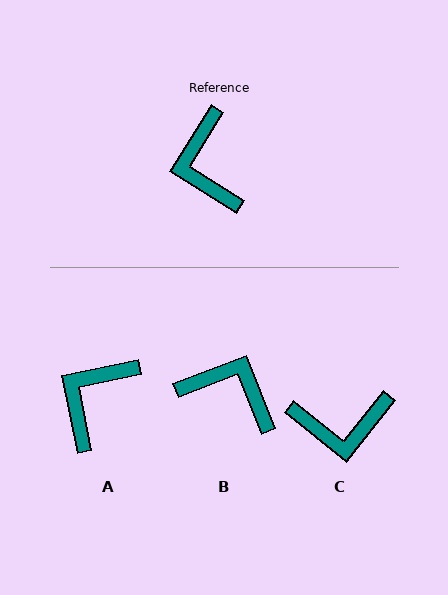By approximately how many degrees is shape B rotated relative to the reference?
Approximately 127 degrees clockwise.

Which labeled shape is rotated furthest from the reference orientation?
B, about 127 degrees away.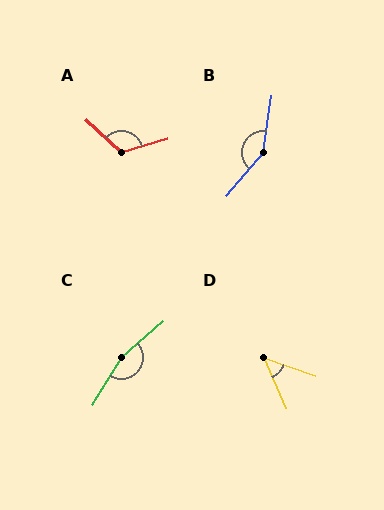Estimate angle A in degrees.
Approximately 120 degrees.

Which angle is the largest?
C, at approximately 163 degrees.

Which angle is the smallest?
D, at approximately 47 degrees.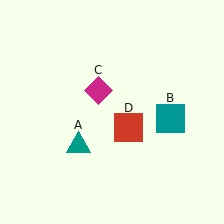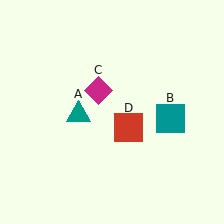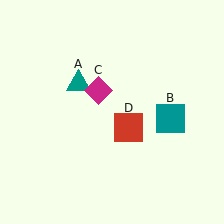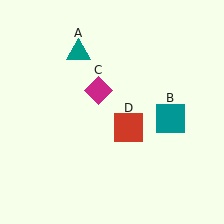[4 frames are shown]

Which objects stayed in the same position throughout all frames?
Teal square (object B) and magenta diamond (object C) and red square (object D) remained stationary.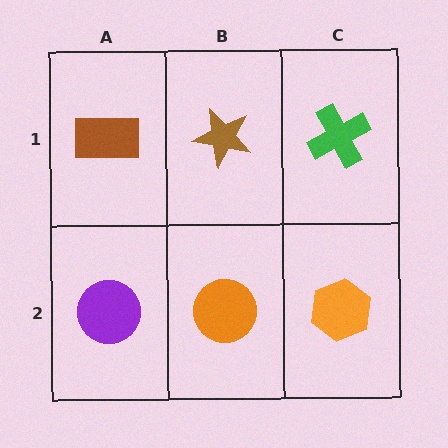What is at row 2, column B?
An orange circle.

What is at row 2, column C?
An orange hexagon.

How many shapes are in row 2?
3 shapes.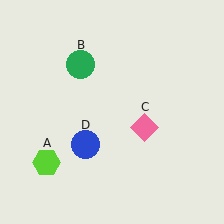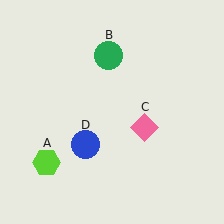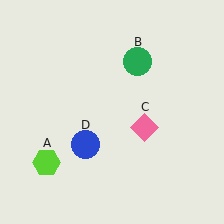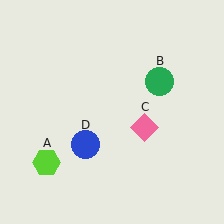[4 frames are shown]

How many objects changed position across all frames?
1 object changed position: green circle (object B).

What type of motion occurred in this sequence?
The green circle (object B) rotated clockwise around the center of the scene.